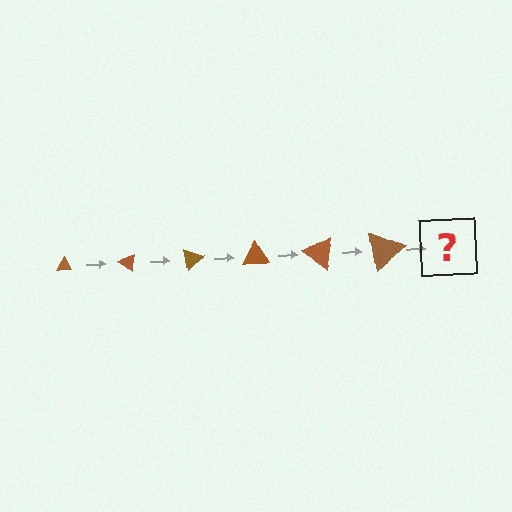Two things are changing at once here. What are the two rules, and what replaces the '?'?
The two rules are that the triangle grows larger each step and it rotates 40 degrees each step. The '?' should be a triangle, larger than the previous one and rotated 240 degrees from the start.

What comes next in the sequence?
The next element should be a triangle, larger than the previous one and rotated 240 degrees from the start.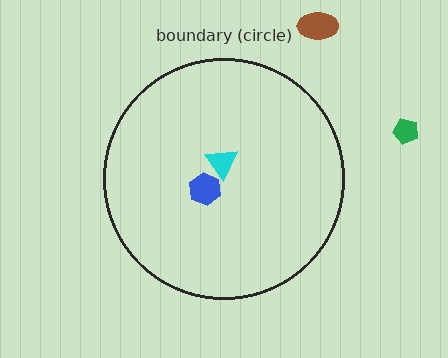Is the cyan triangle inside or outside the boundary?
Inside.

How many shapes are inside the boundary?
2 inside, 2 outside.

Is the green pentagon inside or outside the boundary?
Outside.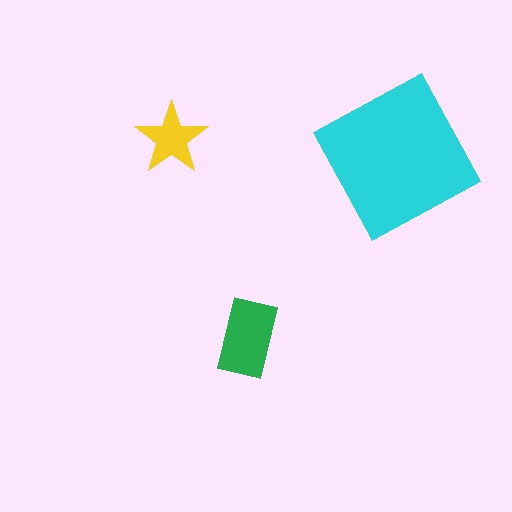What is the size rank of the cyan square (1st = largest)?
1st.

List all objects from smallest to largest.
The yellow star, the green rectangle, the cyan square.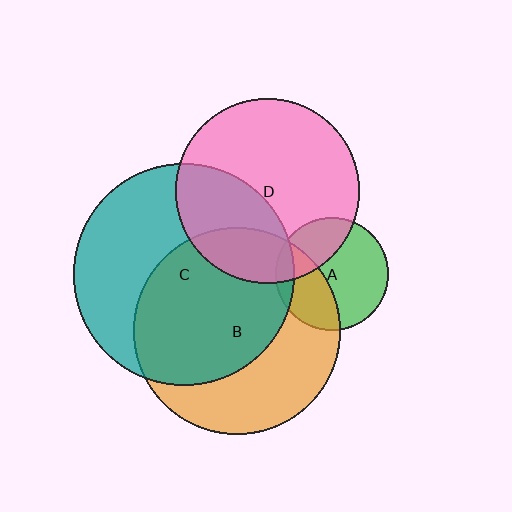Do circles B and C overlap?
Yes.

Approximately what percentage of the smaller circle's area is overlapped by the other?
Approximately 60%.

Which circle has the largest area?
Circle C (teal).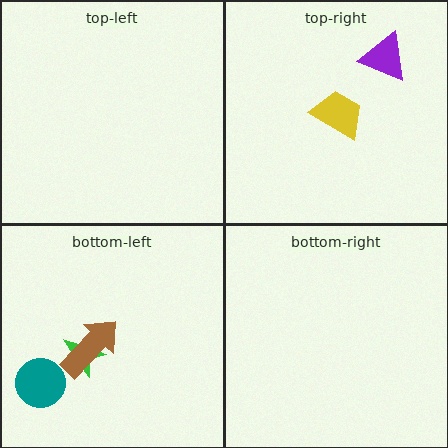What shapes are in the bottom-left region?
The green star, the brown arrow, the teal circle.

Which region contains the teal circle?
The bottom-left region.